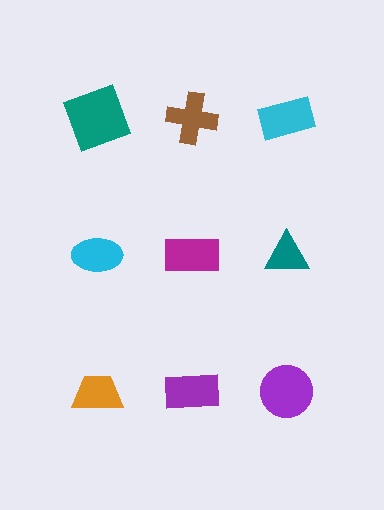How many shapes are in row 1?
3 shapes.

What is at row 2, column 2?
A magenta rectangle.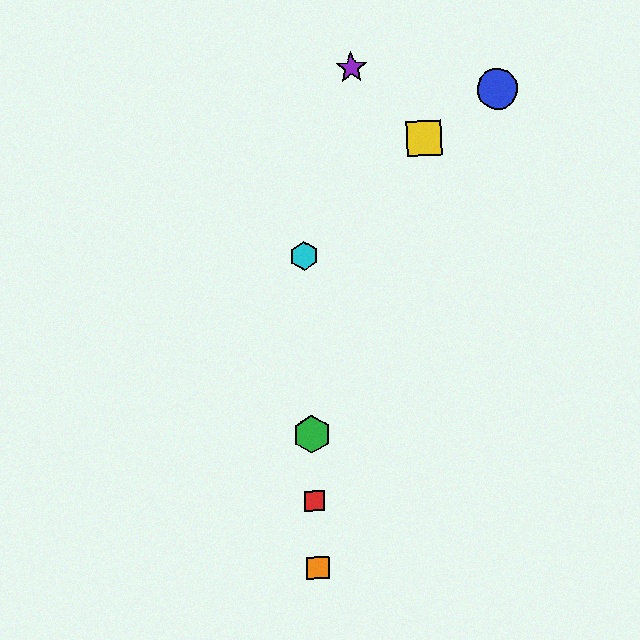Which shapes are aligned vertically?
The red square, the green hexagon, the orange square, the cyan hexagon are aligned vertically.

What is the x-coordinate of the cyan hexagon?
The cyan hexagon is at x≈304.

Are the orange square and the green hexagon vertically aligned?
Yes, both are at x≈318.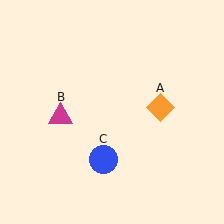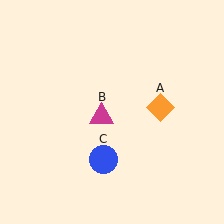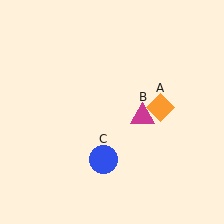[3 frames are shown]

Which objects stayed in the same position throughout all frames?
Orange diamond (object A) and blue circle (object C) remained stationary.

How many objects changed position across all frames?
1 object changed position: magenta triangle (object B).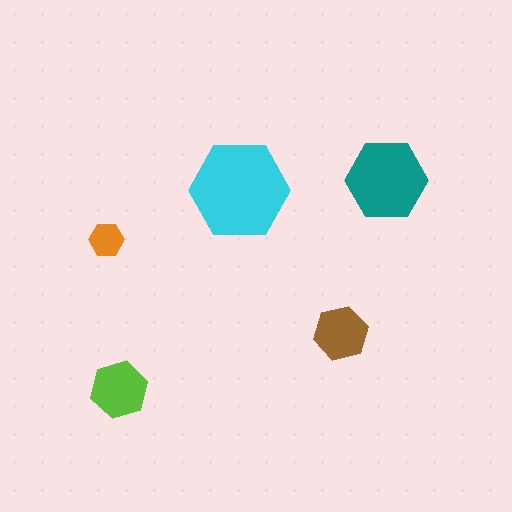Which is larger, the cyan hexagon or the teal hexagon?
The cyan one.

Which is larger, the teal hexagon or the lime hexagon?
The teal one.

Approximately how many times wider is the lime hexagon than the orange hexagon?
About 1.5 times wider.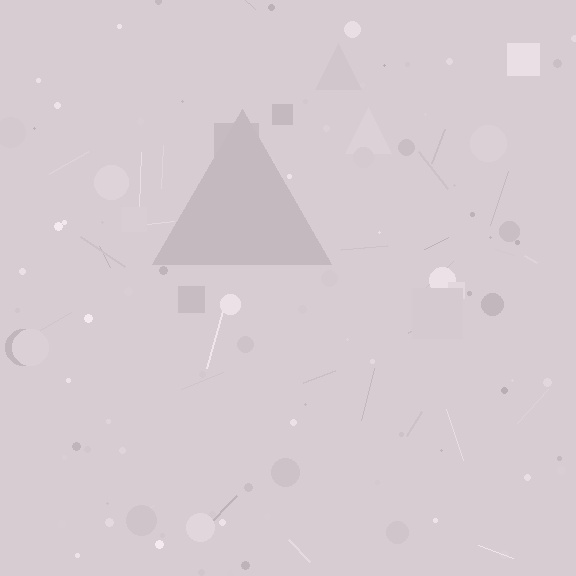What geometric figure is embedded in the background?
A triangle is embedded in the background.